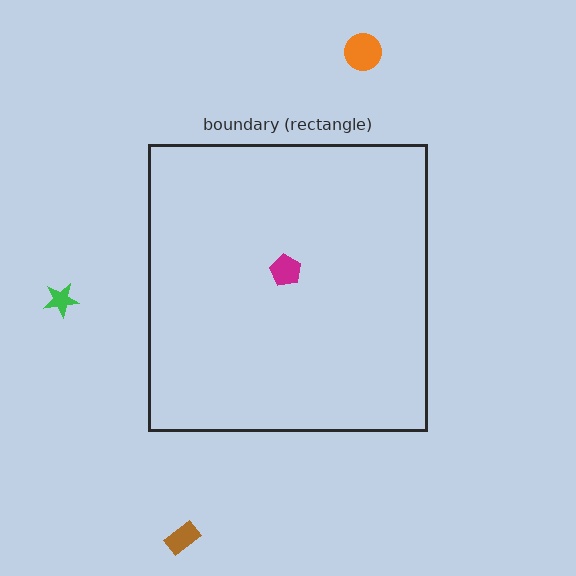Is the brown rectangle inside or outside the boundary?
Outside.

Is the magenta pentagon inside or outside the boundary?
Inside.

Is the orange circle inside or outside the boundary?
Outside.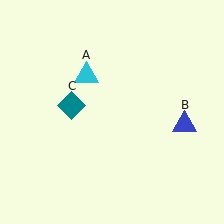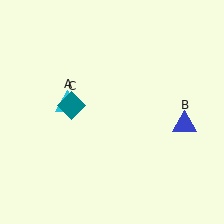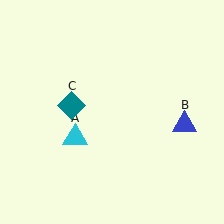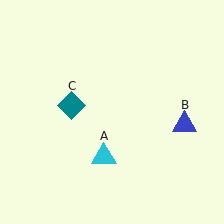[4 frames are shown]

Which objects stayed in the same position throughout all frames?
Blue triangle (object B) and teal diamond (object C) remained stationary.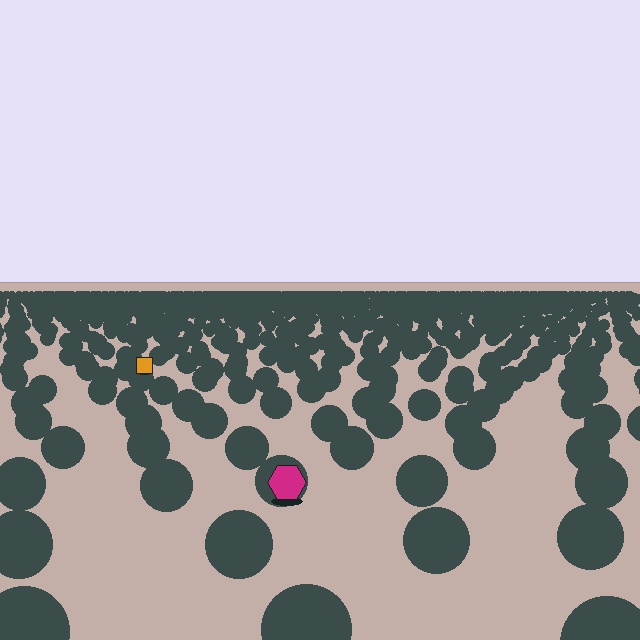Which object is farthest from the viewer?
The orange square is farthest from the viewer. It appears smaller and the ground texture around it is denser.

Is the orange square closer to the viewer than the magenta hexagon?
No. The magenta hexagon is closer — you can tell from the texture gradient: the ground texture is coarser near it.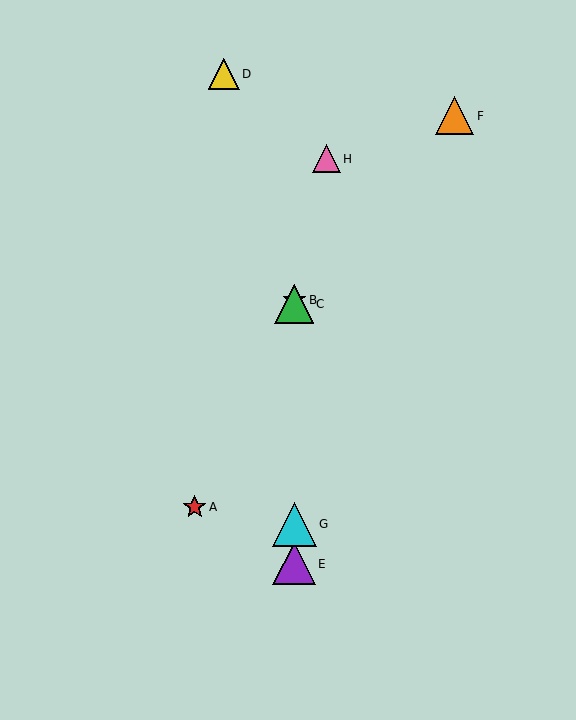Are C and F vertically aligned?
No, C is at x≈294 and F is at x≈455.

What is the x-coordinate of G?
Object G is at x≈294.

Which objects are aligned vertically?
Objects B, C, E, G are aligned vertically.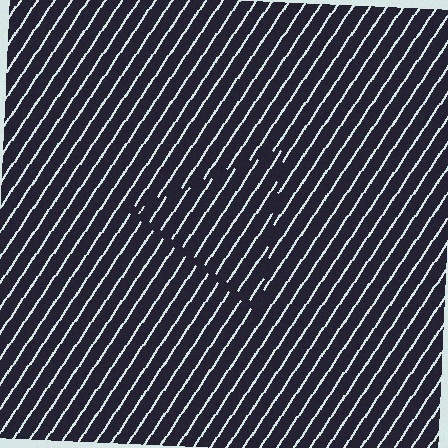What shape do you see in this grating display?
An illusory triangle. The interior of the shape contains the same grating, shifted by half a period — the contour is defined by the phase discontinuity where line-ends from the inner and outer gratings abut.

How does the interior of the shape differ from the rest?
The interior of the shape contains the same grating, shifted by half a period — the contour is defined by the phase discontinuity where line-ends from the inner and outer gratings abut.